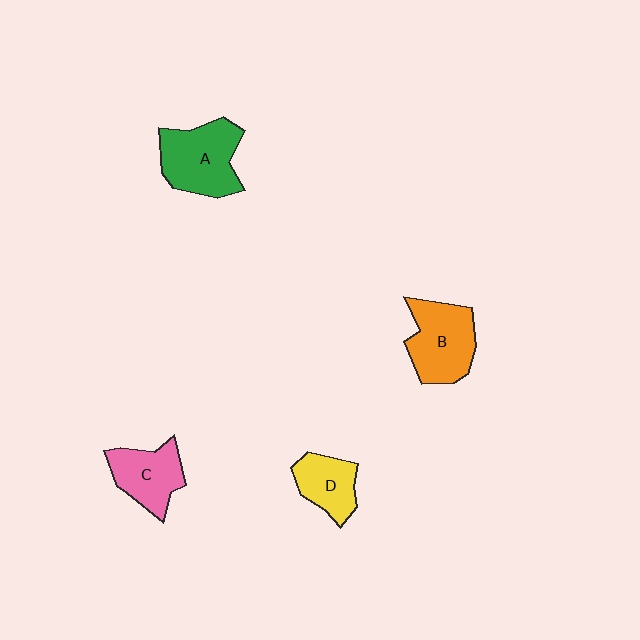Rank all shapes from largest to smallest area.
From largest to smallest: A (green), B (orange), C (pink), D (yellow).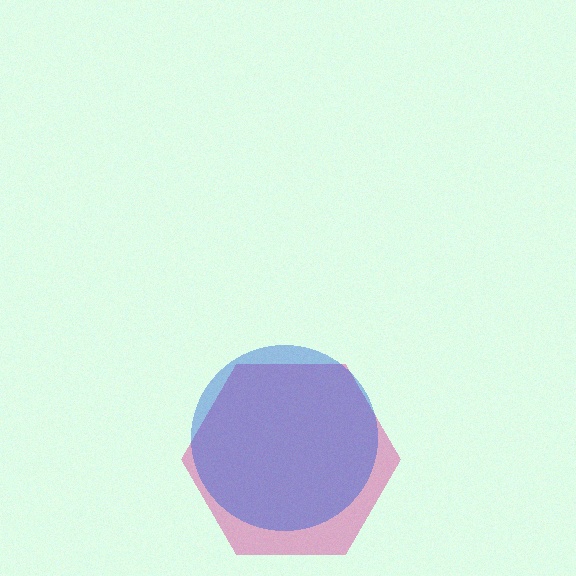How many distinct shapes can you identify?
There are 2 distinct shapes: a magenta hexagon, a blue circle.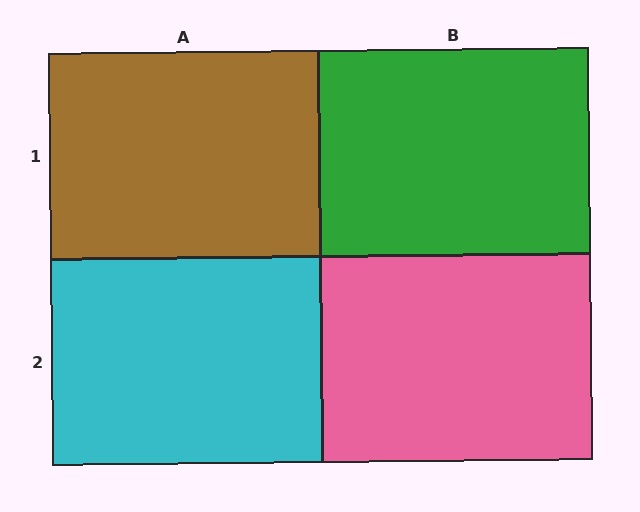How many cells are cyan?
1 cell is cyan.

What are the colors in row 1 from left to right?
Brown, green.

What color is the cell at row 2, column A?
Cyan.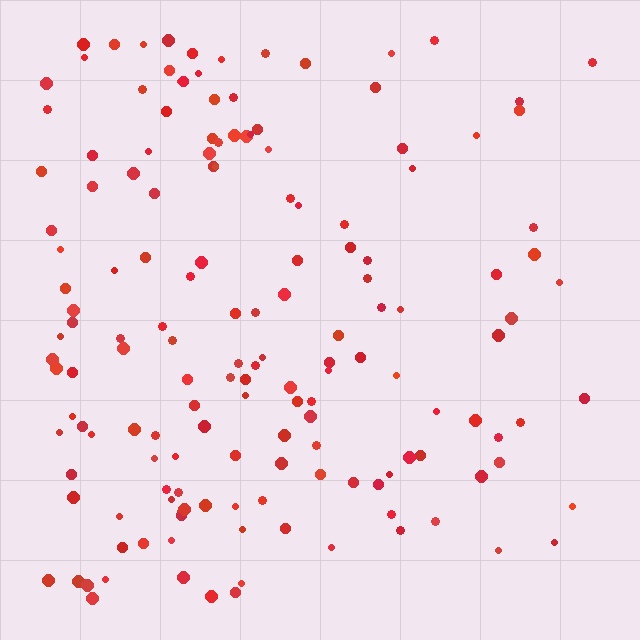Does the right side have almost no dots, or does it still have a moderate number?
Still a moderate number, just noticeably fewer than the left.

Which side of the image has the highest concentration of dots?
The left.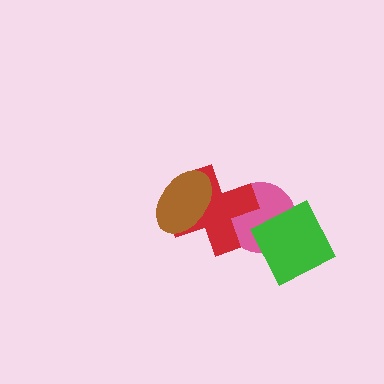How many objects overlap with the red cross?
2 objects overlap with the red cross.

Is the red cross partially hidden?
Yes, it is partially covered by another shape.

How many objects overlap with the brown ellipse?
1 object overlaps with the brown ellipse.